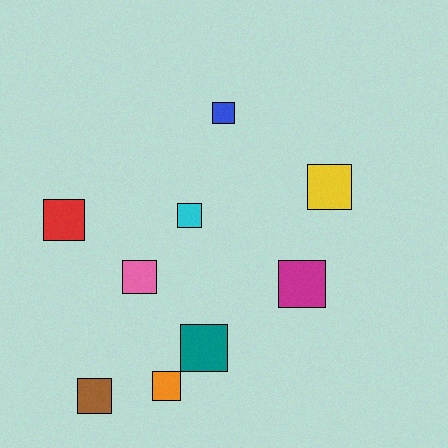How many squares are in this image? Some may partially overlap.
There are 9 squares.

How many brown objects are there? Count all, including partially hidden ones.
There is 1 brown object.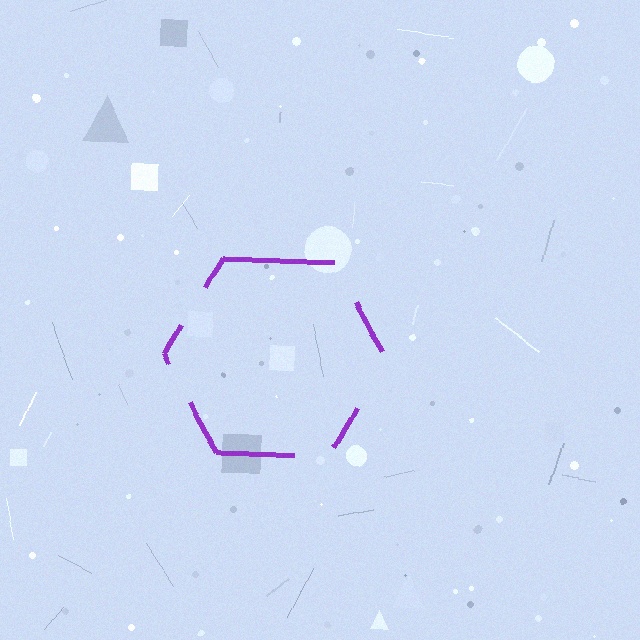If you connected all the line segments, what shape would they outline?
They would outline a hexagon.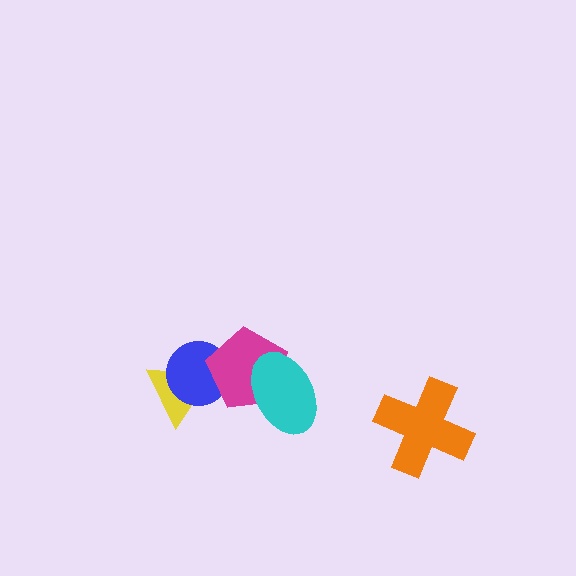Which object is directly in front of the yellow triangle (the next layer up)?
The blue circle is directly in front of the yellow triangle.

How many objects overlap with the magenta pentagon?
3 objects overlap with the magenta pentagon.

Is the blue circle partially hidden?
Yes, it is partially covered by another shape.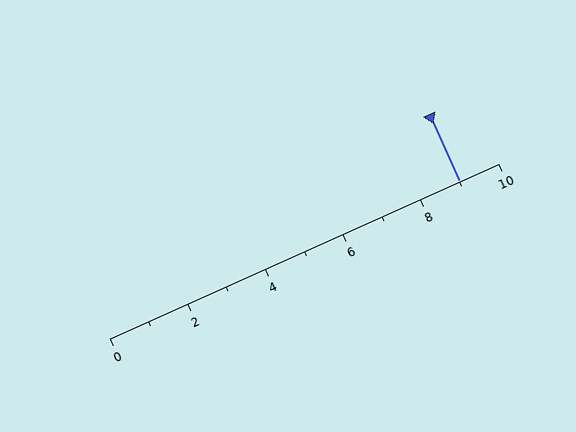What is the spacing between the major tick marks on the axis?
The major ticks are spaced 2 apart.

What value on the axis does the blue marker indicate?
The marker indicates approximately 9.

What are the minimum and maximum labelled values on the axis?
The axis runs from 0 to 10.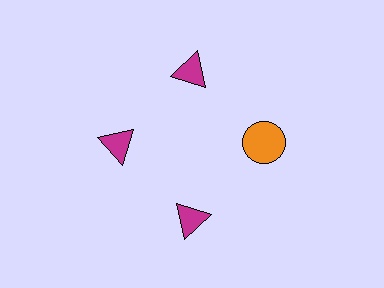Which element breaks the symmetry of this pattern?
The orange circle at roughly the 3 o'clock position breaks the symmetry. All other shapes are magenta triangles.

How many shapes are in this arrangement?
There are 4 shapes arranged in a ring pattern.